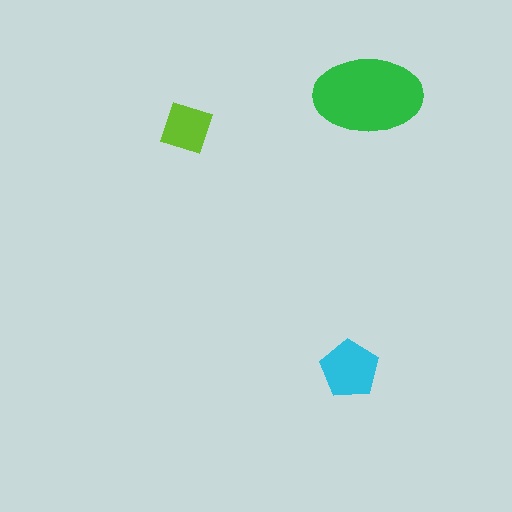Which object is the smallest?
The lime diamond.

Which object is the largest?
The green ellipse.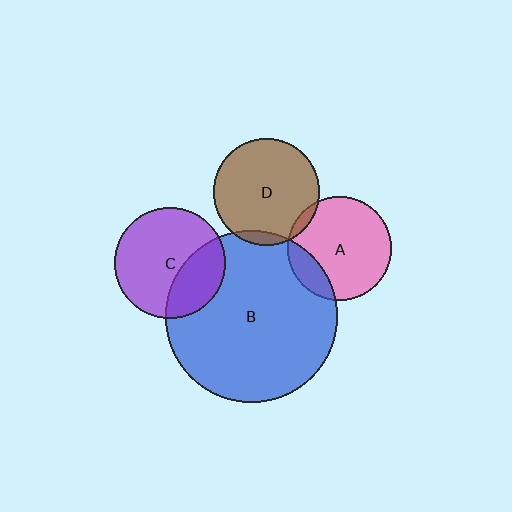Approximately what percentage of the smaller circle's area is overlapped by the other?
Approximately 30%.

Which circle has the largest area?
Circle B (blue).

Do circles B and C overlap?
Yes.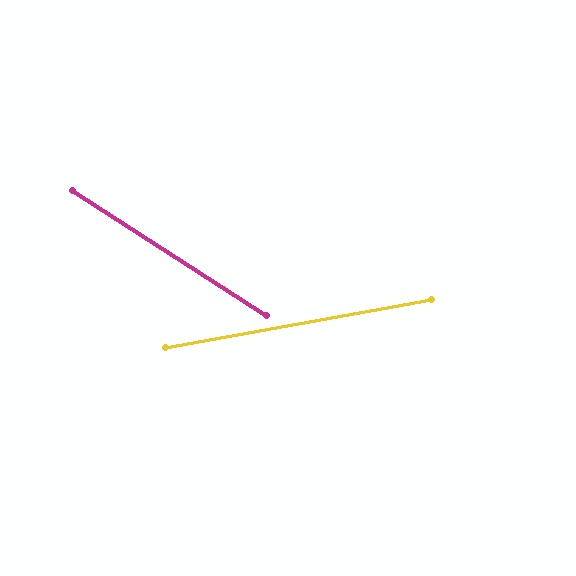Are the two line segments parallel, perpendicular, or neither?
Neither parallel nor perpendicular — they differ by about 43°.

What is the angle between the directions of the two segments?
Approximately 43 degrees.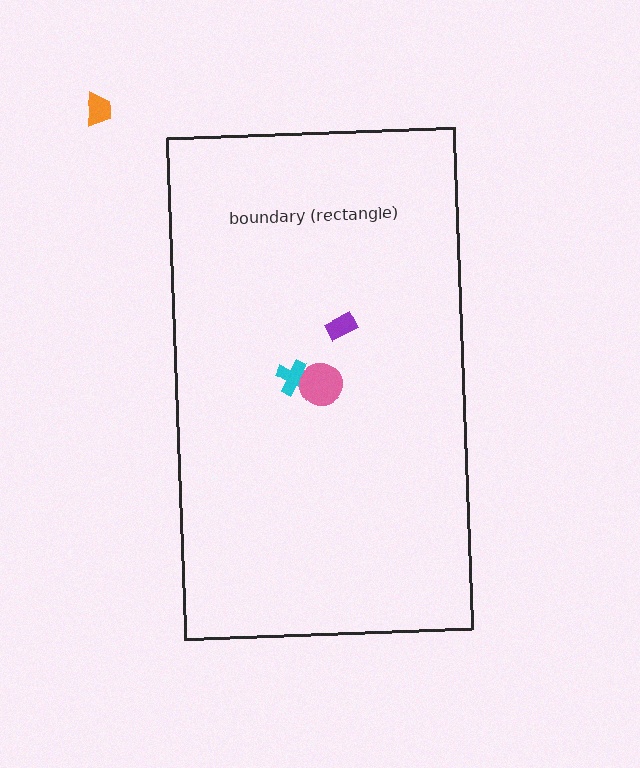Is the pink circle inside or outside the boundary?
Inside.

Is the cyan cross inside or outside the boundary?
Inside.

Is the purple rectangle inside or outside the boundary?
Inside.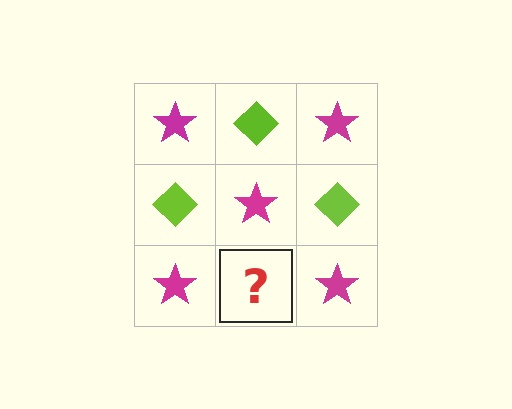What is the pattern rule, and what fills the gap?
The rule is that it alternates magenta star and lime diamond in a checkerboard pattern. The gap should be filled with a lime diamond.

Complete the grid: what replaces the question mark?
The question mark should be replaced with a lime diamond.